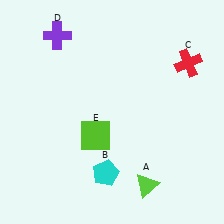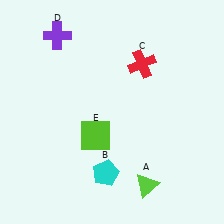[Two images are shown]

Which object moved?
The red cross (C) moved left.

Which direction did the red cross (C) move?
The red cross (C) moved left.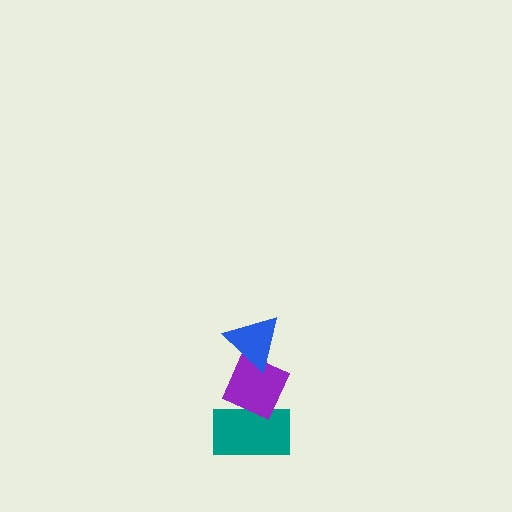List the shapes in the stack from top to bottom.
From top to bottom: the blue triangle, the purple diamond, the teal rectangle.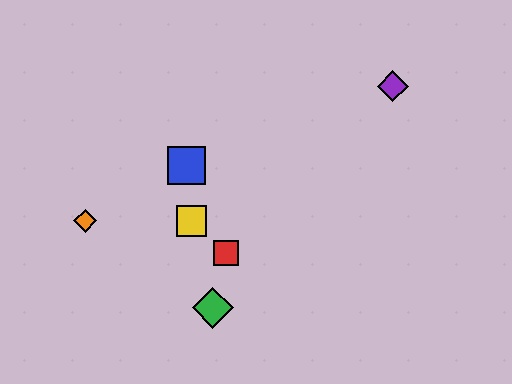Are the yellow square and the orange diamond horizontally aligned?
Yes, both are at y≈221.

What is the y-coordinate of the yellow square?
The yellow square is at y≈221.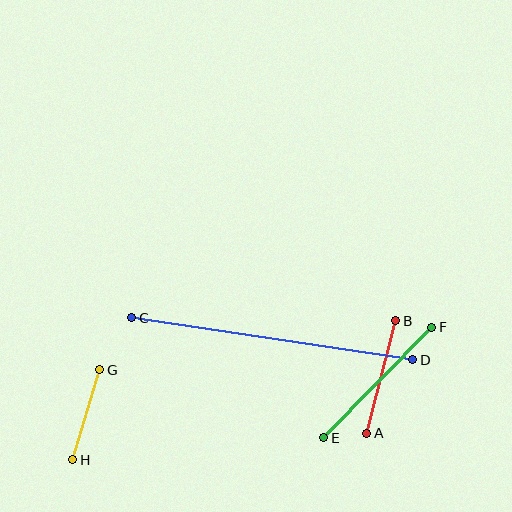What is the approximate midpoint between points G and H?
The midpoint is at approximately (86, 415) pixels.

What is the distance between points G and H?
The distance is approximately 94 pixels.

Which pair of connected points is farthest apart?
Points C and D are farthest apart.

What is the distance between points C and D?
The distance is approximately 284 pixels.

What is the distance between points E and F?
The distance is approximately 154 pixels.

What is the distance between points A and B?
The distance is approximately 116 pixels.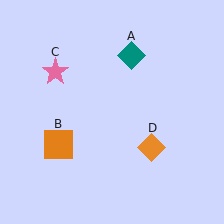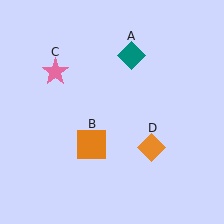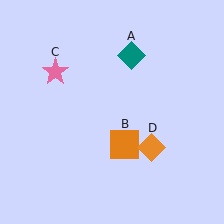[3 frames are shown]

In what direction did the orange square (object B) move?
The orange square (object B) moved right.